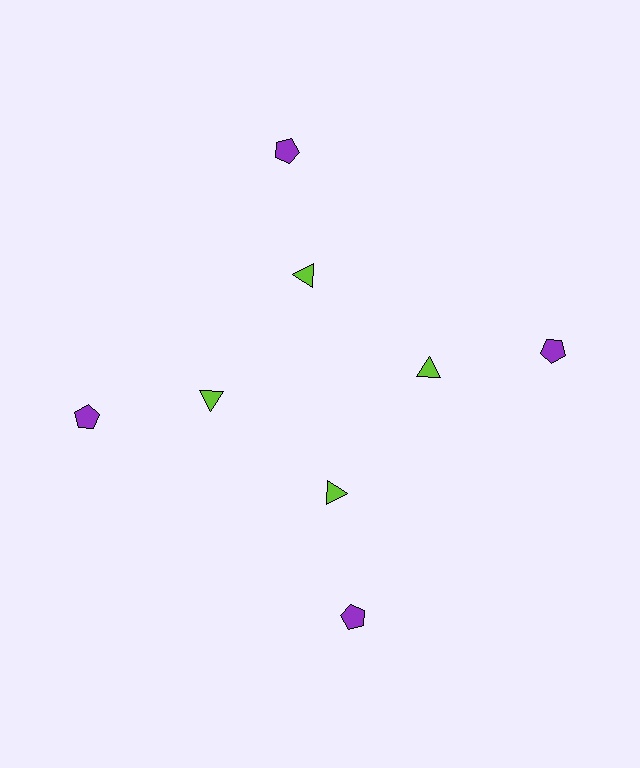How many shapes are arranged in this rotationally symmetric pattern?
There are 8 shapes, arranged in 4 groups of 2.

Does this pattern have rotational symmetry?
Yes, this pattern has 4-fold rotational symmetry. It looks the same after rotating 90 degrees around the center.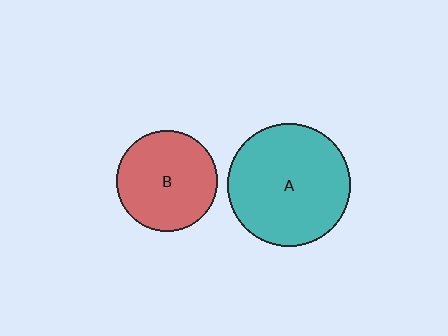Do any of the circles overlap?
No, none of the circles overlap.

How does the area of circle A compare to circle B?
Approximately 1.5 times.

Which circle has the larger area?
Circle A (teal).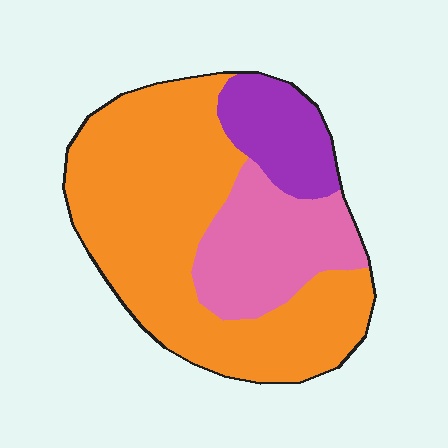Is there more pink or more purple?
Pink.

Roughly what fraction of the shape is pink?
Pink covers about 25% of the shape.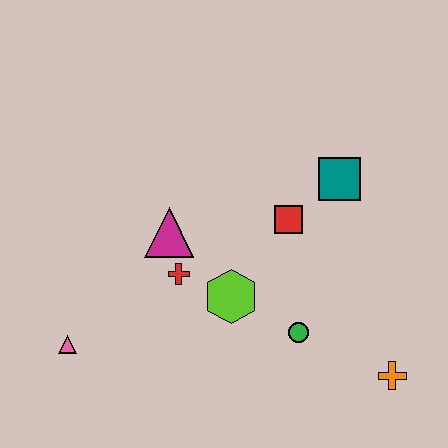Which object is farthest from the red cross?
The orange cross is farthest from the red cross.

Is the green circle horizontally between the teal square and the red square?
Yes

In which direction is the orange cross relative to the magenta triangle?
The orange cross is to the right of the magenta triangle.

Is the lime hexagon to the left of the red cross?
No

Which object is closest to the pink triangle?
The red cross is closest to the pink triangle.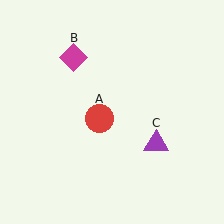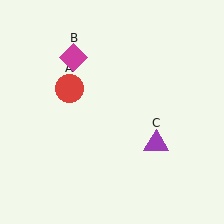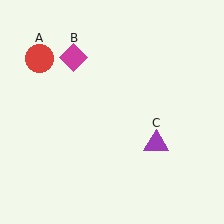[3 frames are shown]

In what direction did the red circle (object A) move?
The red circle (object A) moved up and to the left.